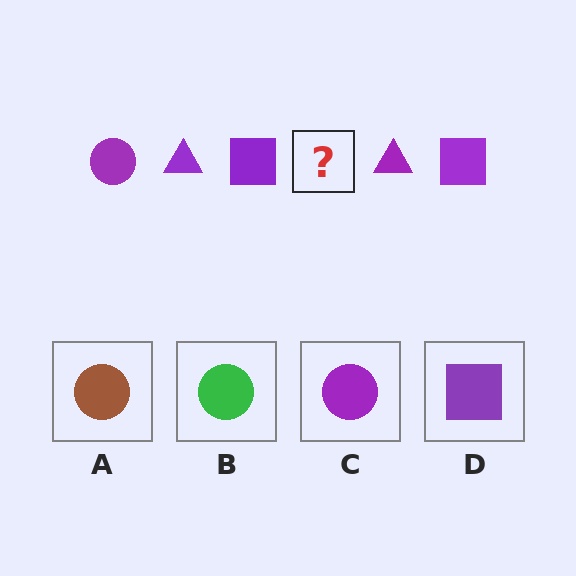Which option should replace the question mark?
Option C.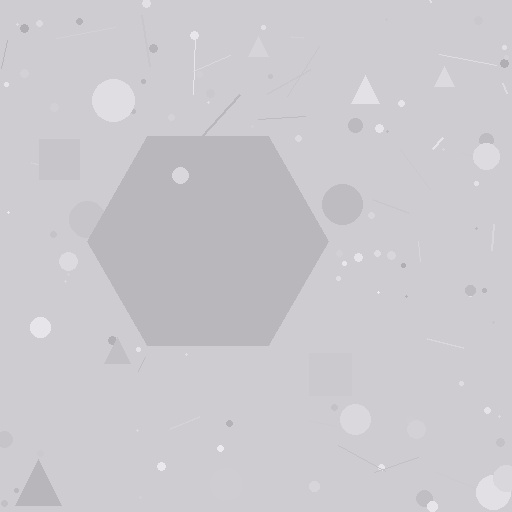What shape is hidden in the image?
A hexagon is hidden in the image.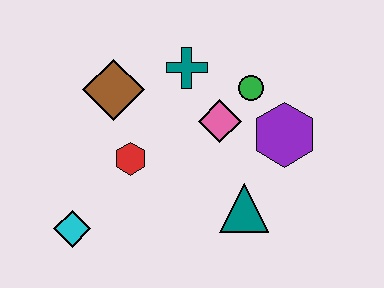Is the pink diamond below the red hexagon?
No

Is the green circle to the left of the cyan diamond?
No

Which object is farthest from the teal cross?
The cyan diamond is farthest from the teal cross.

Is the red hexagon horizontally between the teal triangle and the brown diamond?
Yes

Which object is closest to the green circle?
The pink diamond is closest to the green circle.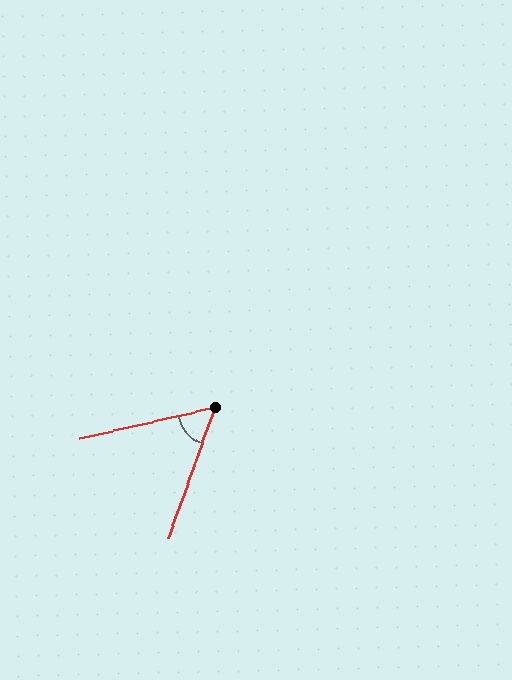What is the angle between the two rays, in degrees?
Approximately 57 degrees.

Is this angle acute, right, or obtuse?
It is acute.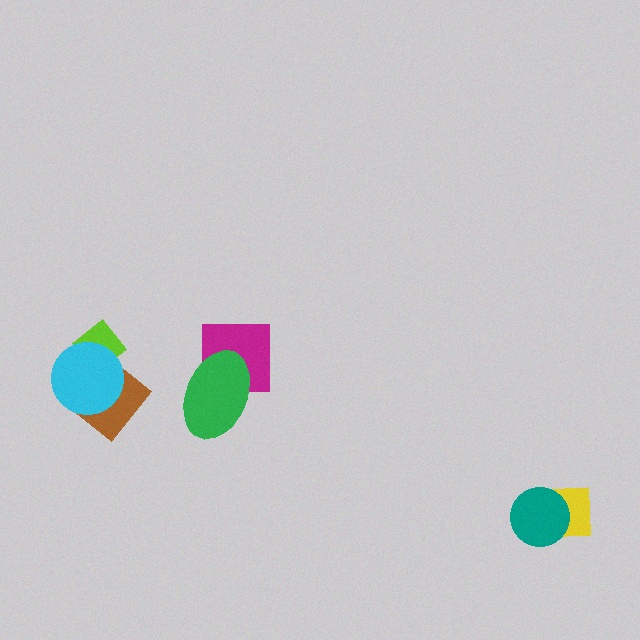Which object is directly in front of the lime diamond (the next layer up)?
The brown diamond is directly in front of the lime diamond.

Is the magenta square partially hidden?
Yes, it is partially covered by another shape.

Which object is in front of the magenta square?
The green ellipse is in front of the magenta square.